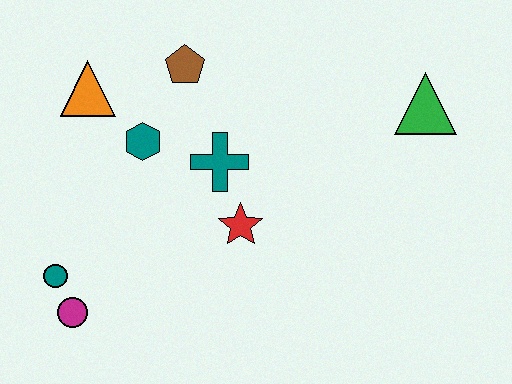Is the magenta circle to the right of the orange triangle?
No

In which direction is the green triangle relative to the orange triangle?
The green triangle is to the right of the orange triangle.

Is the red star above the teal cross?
No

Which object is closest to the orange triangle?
The teal hexagon is closest to the orange triangle.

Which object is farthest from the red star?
The green triangle is farthest from the red star.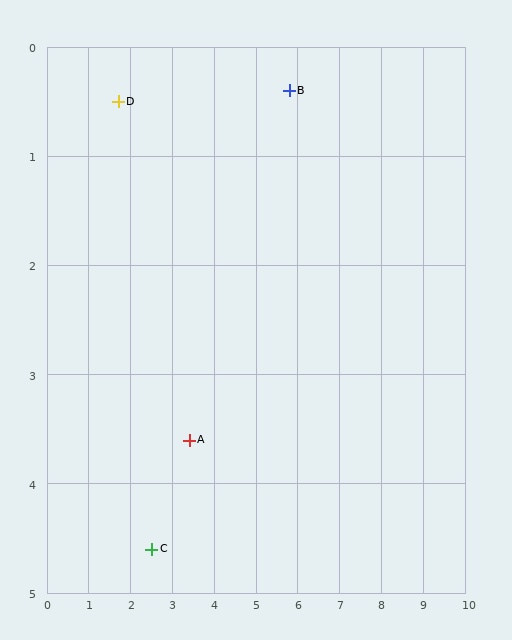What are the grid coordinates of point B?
Point B is at approximately (5.8, 0.4).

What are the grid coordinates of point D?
Point D is at approximately (1.7, 0.5).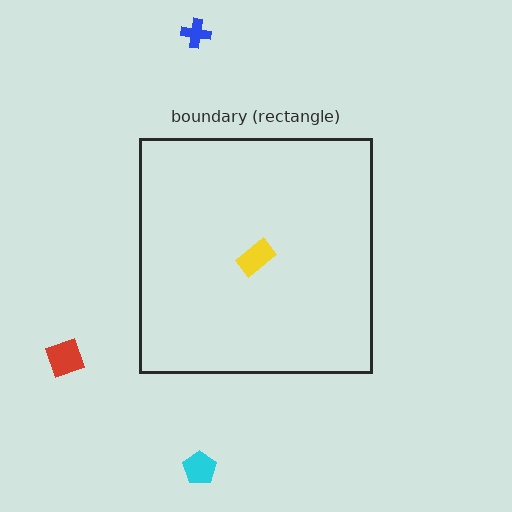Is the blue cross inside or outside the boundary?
Outside.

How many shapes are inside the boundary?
1 inside, 3 outside.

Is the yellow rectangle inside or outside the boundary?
Inside.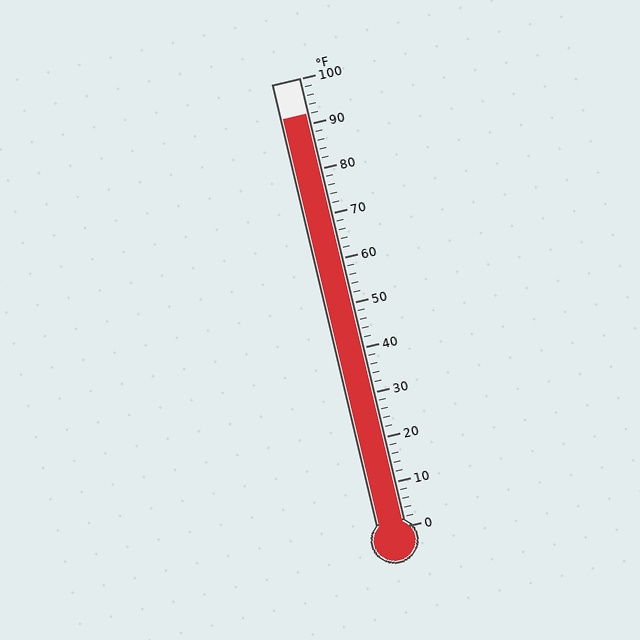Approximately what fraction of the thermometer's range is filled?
The thermometer is filled to approximately 90% of its range.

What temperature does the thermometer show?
The thermometer shows approximately 92°F.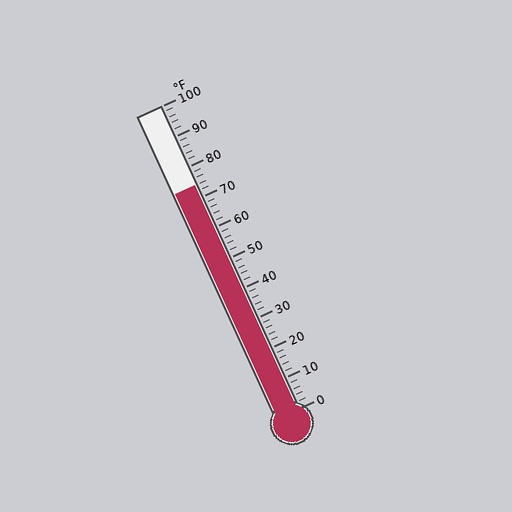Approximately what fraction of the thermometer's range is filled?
The thermometer is filled to approximately 75% of its range.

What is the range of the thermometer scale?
The thermometer scale ranges from 0°F to 100°F.